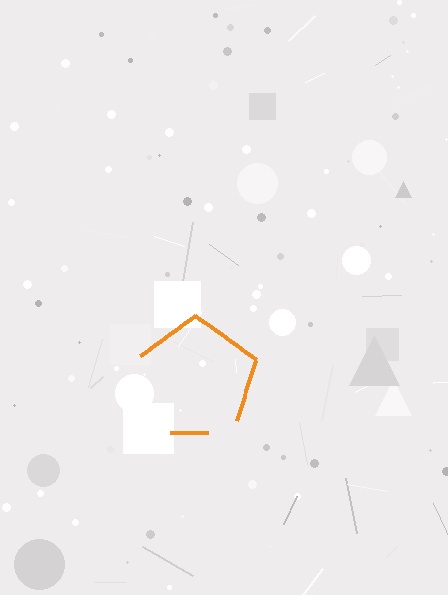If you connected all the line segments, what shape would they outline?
They would outline a pentagon.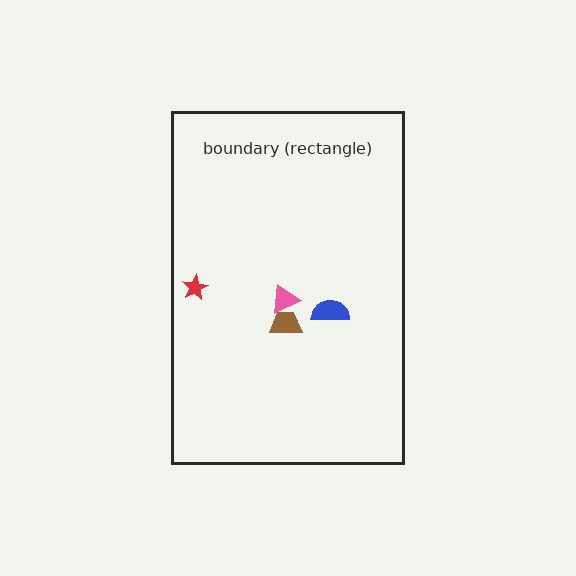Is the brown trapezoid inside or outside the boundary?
Inside.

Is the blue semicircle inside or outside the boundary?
Inside.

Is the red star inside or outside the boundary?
Inside.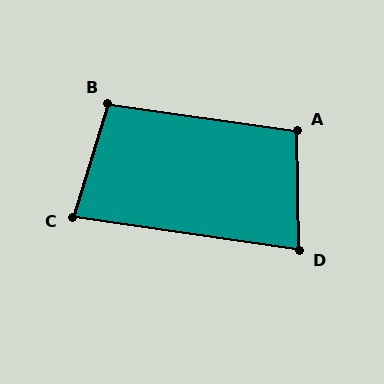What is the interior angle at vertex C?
Approximately 81 degrees (acute).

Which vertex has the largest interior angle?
B, at approximately 99 degrees.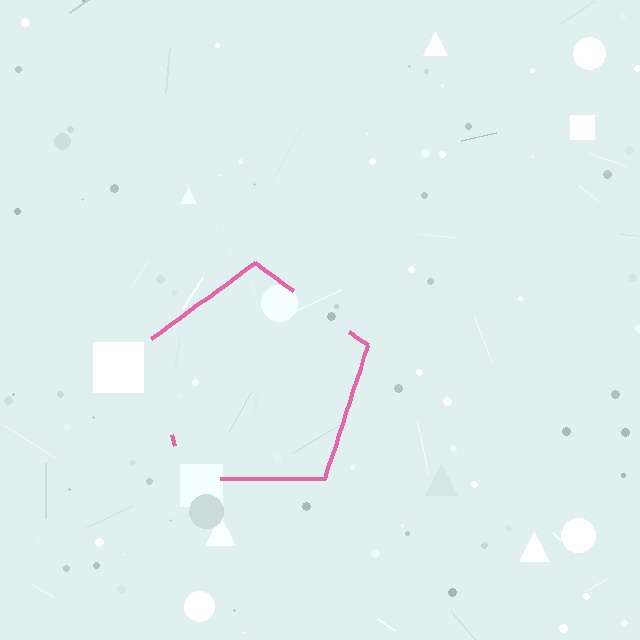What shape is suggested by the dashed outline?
The dashed outline suggests a pentagon.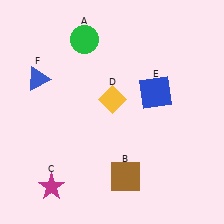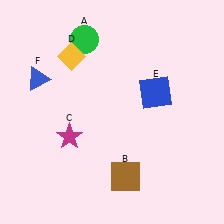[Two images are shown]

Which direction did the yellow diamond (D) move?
The yellow diamond (D) moved up.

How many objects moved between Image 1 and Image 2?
2 objects moved between the two images.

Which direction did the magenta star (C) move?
The magenta star (C) moved up.